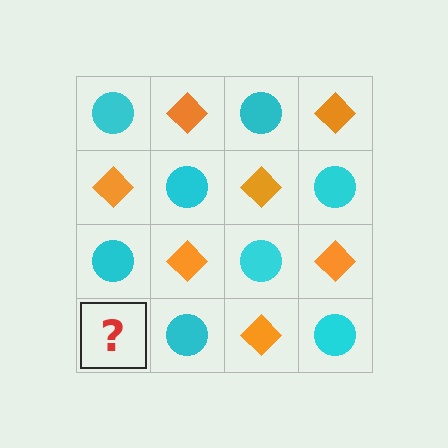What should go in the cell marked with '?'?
The missing cell should contain an orange diamond.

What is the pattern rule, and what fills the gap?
The rule is that it alternates cyan circle and orange diamond in a checkerboard pattern. The gap should be filled with an orange diamond.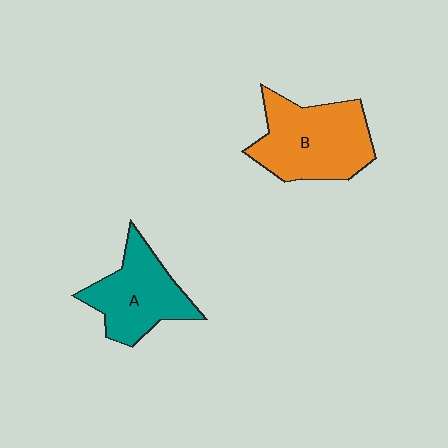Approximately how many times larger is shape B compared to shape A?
Approximately 1.2 times.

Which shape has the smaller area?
Shape A (teal).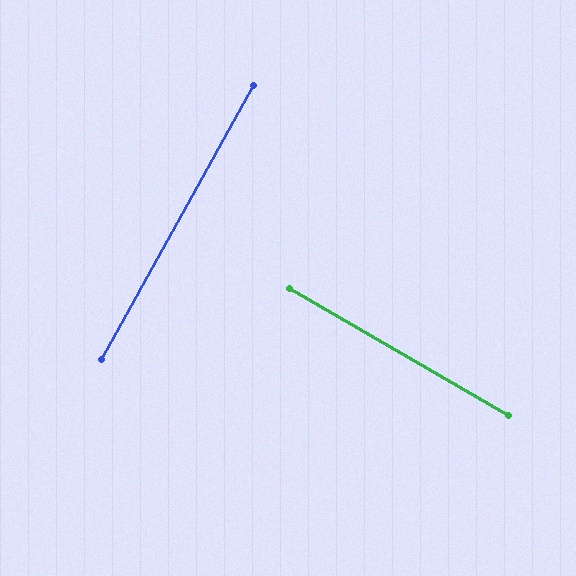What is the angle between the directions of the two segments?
Approximately 89 degrees.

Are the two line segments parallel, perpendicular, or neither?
Perpendicular — they meet at approximately 89°.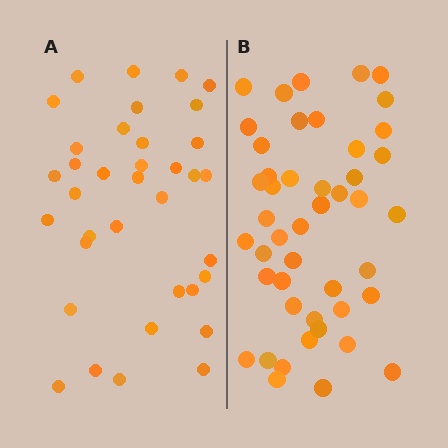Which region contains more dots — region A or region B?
Region B (the right region) has more dots.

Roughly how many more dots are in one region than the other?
Region B has roughly 10 or so more dots than region A.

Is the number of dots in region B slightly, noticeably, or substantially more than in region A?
Region B has noticeably more, but not dramatically so. The ratio is roughly 1.3 to 1.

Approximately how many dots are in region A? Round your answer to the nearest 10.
About 40 dots. (The exact count is 36, which rounds to 40.)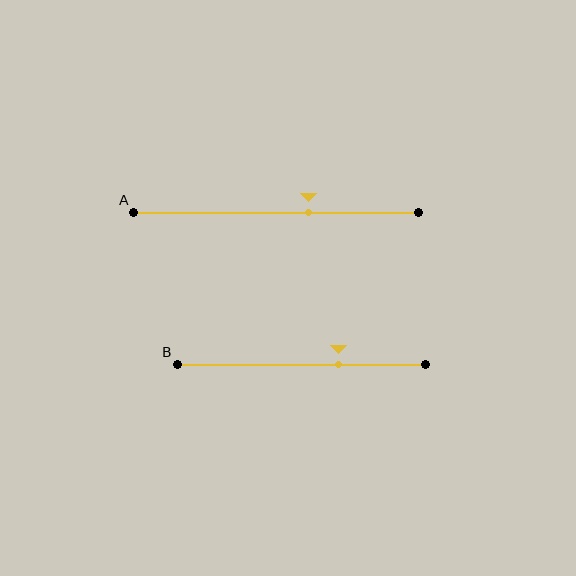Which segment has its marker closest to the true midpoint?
Segment A has its marker closest to the true midpoint.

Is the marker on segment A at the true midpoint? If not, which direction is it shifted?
No, the marker on segment A is shifted to the right by about 11% of the segment length.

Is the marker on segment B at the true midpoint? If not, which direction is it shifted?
No, the marker on segment B is shifted to the right by about 15% of the segment length.